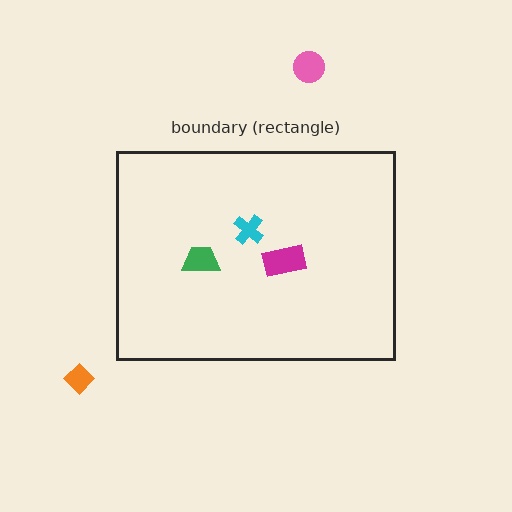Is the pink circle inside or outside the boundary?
Outside.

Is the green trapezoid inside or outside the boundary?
Inside.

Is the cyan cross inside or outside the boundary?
Inside.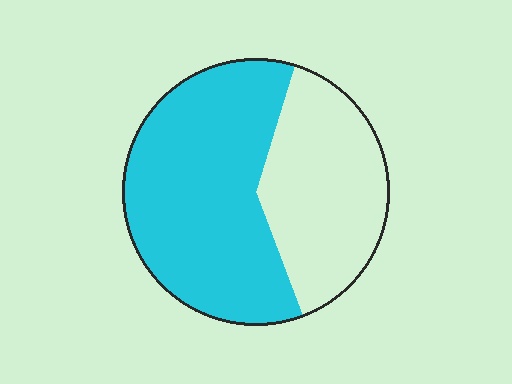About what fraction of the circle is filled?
About three fifths (3/5).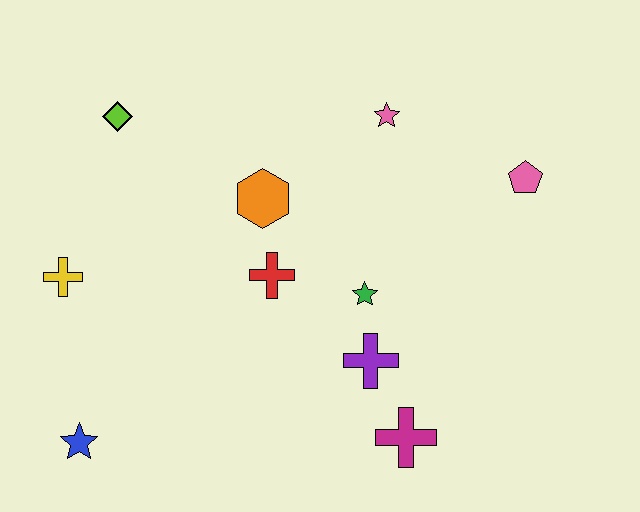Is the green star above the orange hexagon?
No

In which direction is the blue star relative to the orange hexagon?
The blue star is below the orange hexagon.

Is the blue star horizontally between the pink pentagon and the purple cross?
No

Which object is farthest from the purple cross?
The lime diamond is farthest from the purple cross.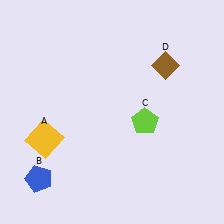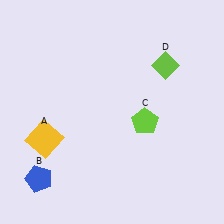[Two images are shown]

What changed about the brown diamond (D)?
In Image 1, D is brown. In Image 2, it changed to lime.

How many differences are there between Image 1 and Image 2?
There is 1 difference between the two images.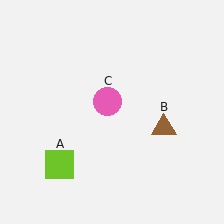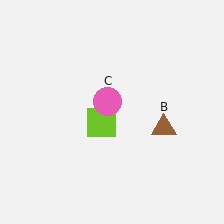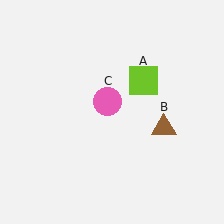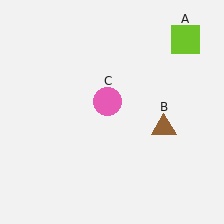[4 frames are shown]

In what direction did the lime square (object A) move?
The lime square (object A) moved up and to the right.